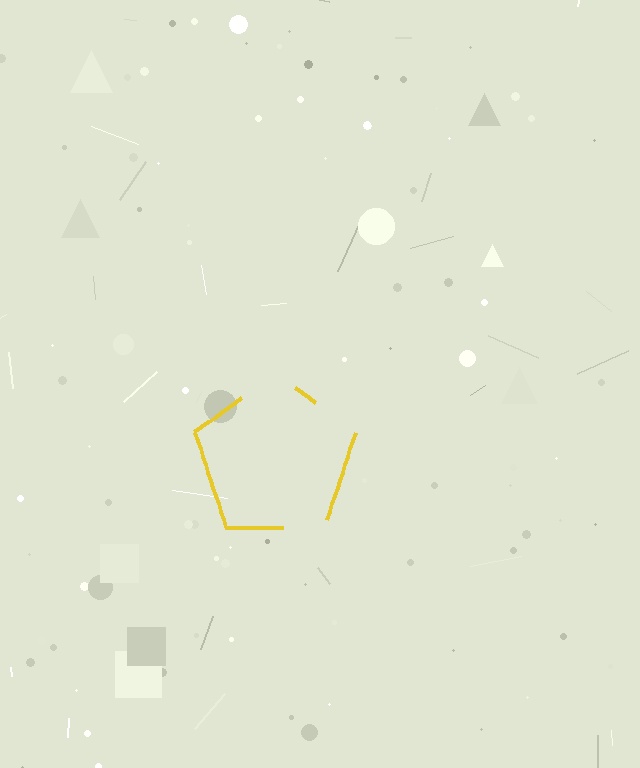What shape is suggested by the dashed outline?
The dashed outline suggests a pentagon.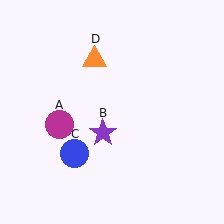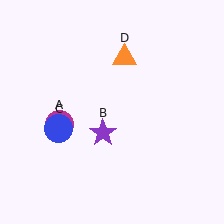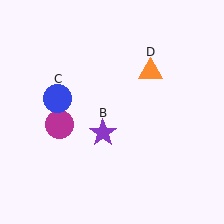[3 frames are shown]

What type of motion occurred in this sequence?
The blue circle (object C), orange triangle (object D) rotated clockwise around the center of the scene.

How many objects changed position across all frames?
2 objects changed position: blue circle (object C), orange triangle (object D).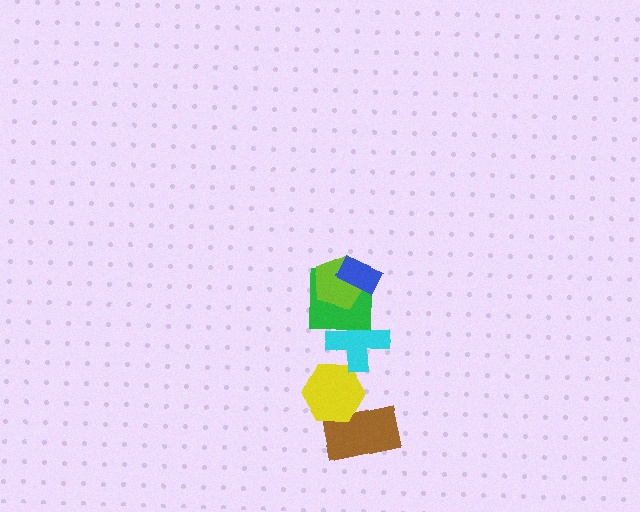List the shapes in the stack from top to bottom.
From top to bottom: the blue rectangle, the lime pentagon, the green square, the cyan cross, the yellow hexagon, the brown rectangle.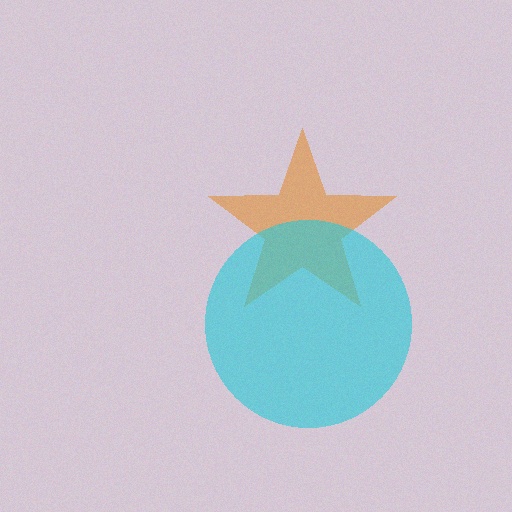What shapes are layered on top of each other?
The layered shapes are: an orange star, a cyan circle.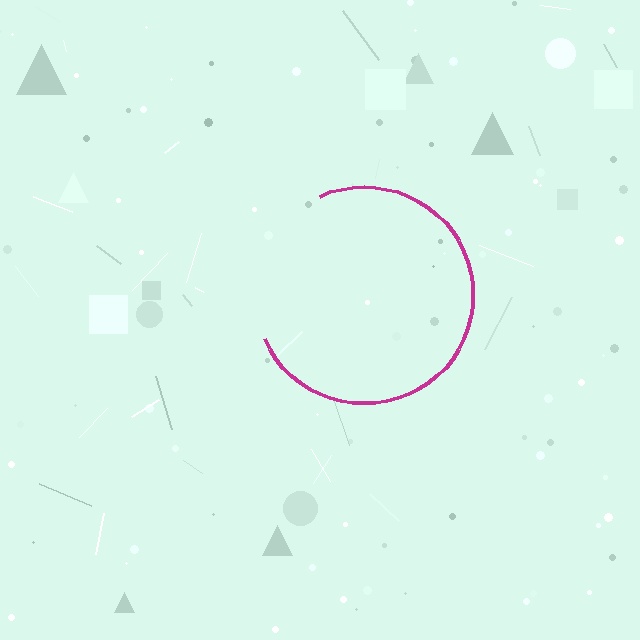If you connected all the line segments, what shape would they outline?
They would outline a circle.